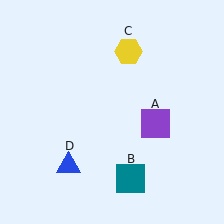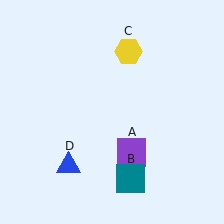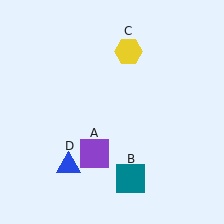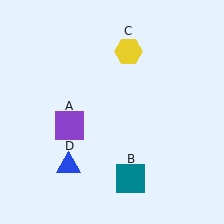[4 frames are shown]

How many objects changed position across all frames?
1 object changed position: purple square (object A).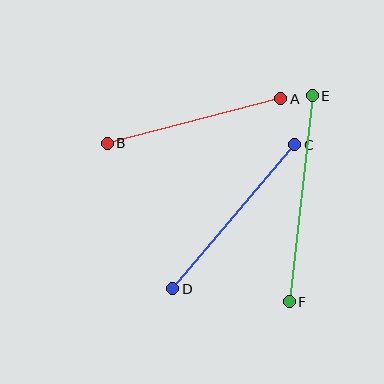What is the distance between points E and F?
The distance is approximately 207 pixels.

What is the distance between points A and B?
The distance is approximately 179 pixels.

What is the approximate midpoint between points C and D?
The midpoint is at approximately (234, 217) pixels.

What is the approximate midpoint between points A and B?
The midpoint is at approximately (194, 121) pixels.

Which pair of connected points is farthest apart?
Points E and F are farthest apart.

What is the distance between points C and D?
The distance is approximately 189 pixels.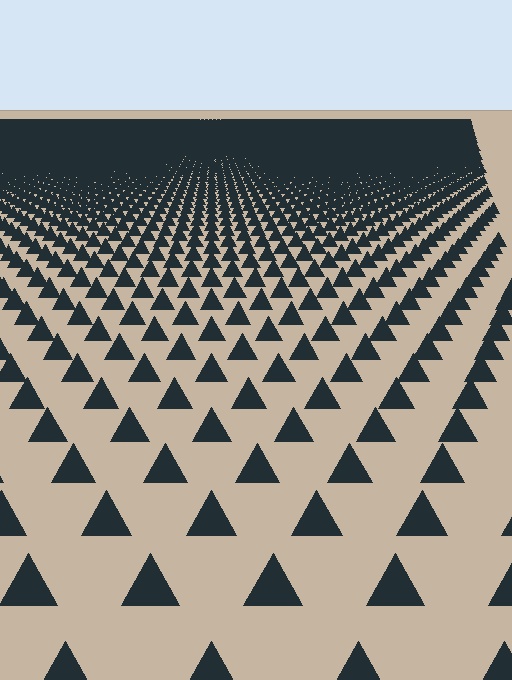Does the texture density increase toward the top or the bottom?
Density increases toward the top.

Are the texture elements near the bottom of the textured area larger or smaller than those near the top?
Larger. Near the bottom, elements are closer to the viewer and appear at a bigger on-screen size.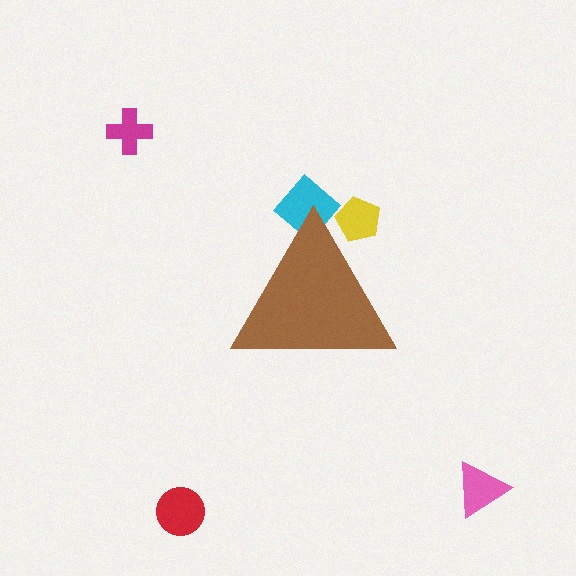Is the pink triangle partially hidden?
No, the pink triangle is fully visible.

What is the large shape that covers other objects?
A brown triangle.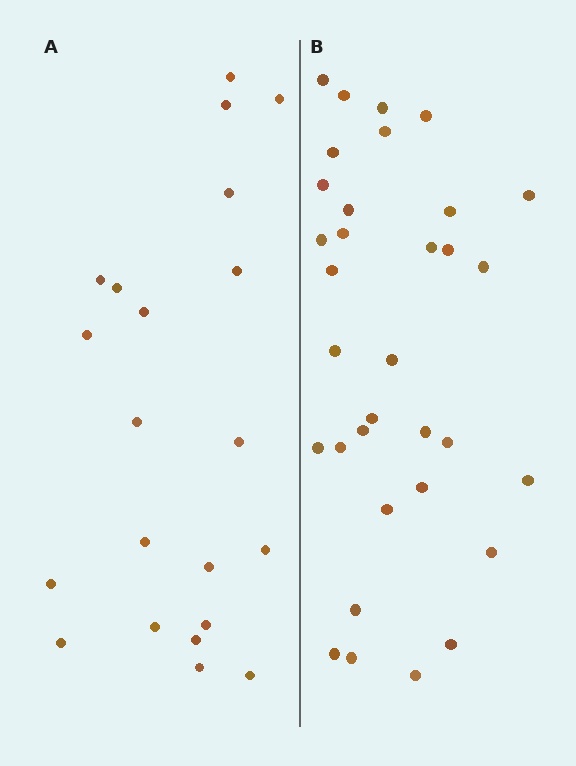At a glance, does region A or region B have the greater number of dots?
Region B (the right region) has more dots.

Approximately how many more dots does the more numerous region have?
Region B has roughly 12 or so more dots than region A.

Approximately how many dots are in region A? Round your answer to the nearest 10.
About 20 dots. (The exact count is 21, which rounds to 20.)